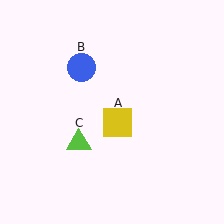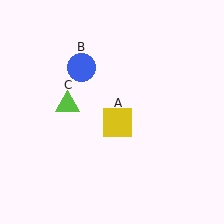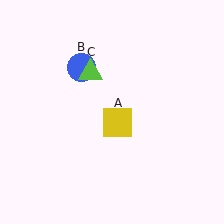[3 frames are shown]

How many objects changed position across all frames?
1 object changed position: lime triangle (object C).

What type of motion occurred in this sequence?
The lime triangle (object C) rotated clockwise around the center of the scene.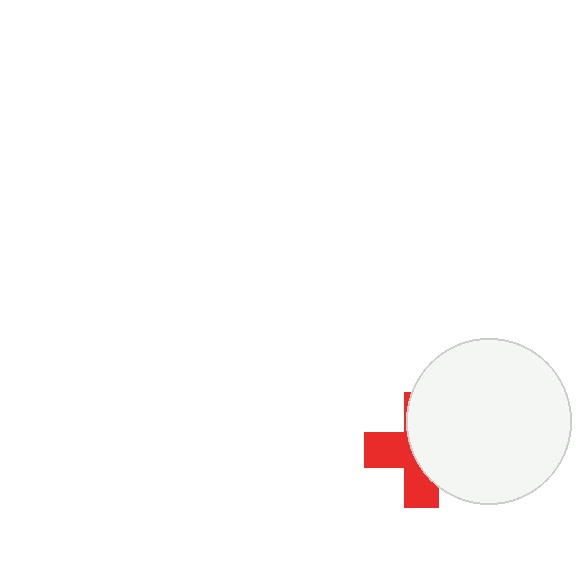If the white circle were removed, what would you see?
You would see the complete red cross.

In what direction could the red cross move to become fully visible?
The red cross could move left. That would shift it out from behind the white circle entirely.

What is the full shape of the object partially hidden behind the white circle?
The partially hidden object is a red cross.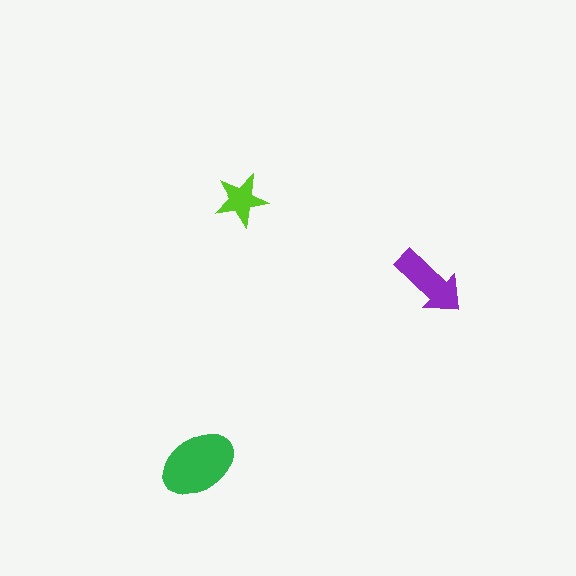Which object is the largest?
The green ellipse.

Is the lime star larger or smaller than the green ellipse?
Smaller.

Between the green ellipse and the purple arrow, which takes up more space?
The green ellipse.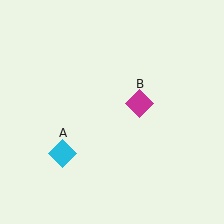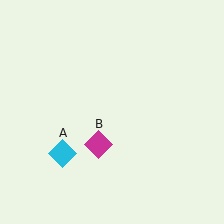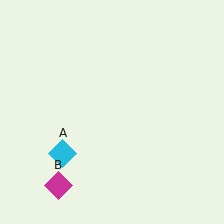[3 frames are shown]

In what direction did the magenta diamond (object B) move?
The magenta diamond (object B) moved down and to the left.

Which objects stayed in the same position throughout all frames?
Cyan diamond (object A) remained stationary.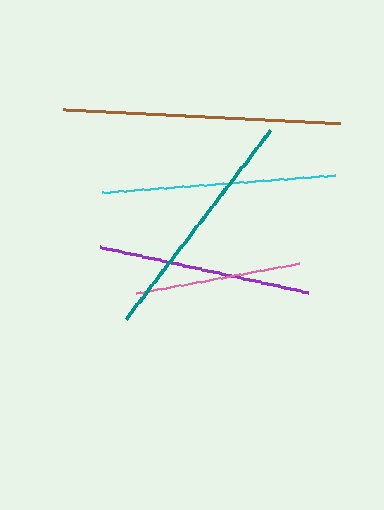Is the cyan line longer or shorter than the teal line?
The teal line is longer than the cyan line.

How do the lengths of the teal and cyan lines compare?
The teal and cyan lines are approximately the same length.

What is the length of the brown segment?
The brown segment is approximately 277 pixels long.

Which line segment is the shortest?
The pink line is the shortest at approximately 166 pixels.